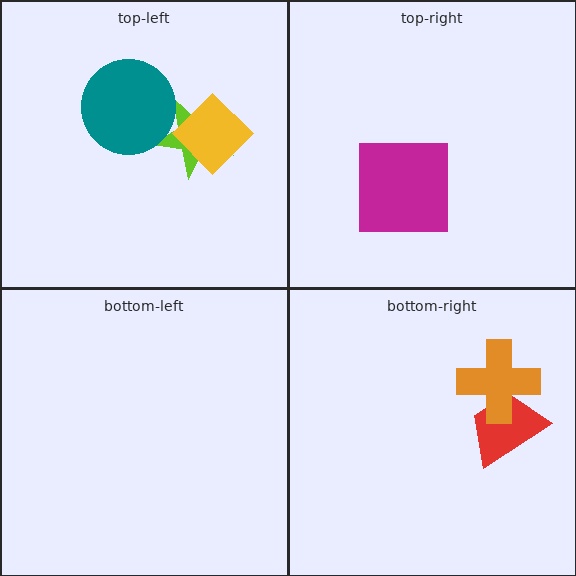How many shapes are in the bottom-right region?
2.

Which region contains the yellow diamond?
The top-left region.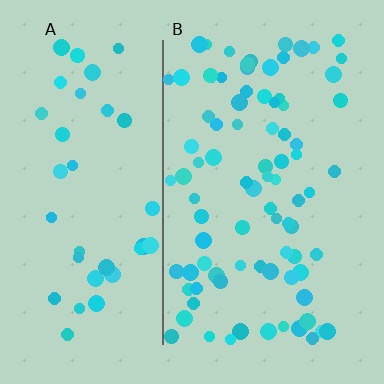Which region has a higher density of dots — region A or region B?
B (the right).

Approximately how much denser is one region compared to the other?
Approximately 2.1× — region B over region A.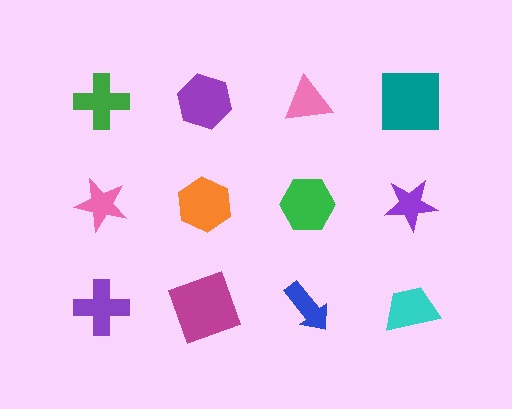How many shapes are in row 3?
4 shapes.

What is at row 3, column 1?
A purple cross.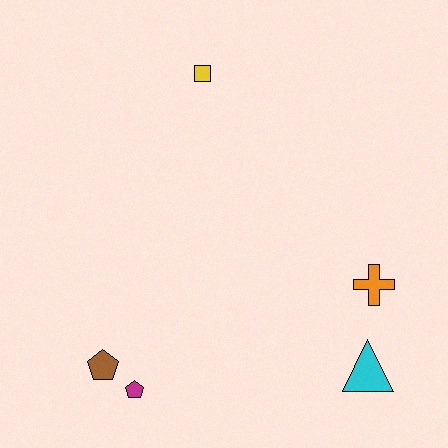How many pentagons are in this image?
There are 2 pentagons.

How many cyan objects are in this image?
There is 1 cyan object.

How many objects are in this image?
There are 5 objects.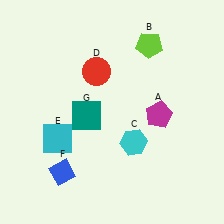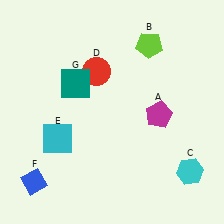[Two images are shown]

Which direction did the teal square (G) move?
The teal square (G) moved up.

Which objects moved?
The objects that moved are: the cyan hexagon (C), the blue diamond (F), the teal square (G).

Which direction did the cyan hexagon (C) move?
The cyan hexagon (C) moved right.